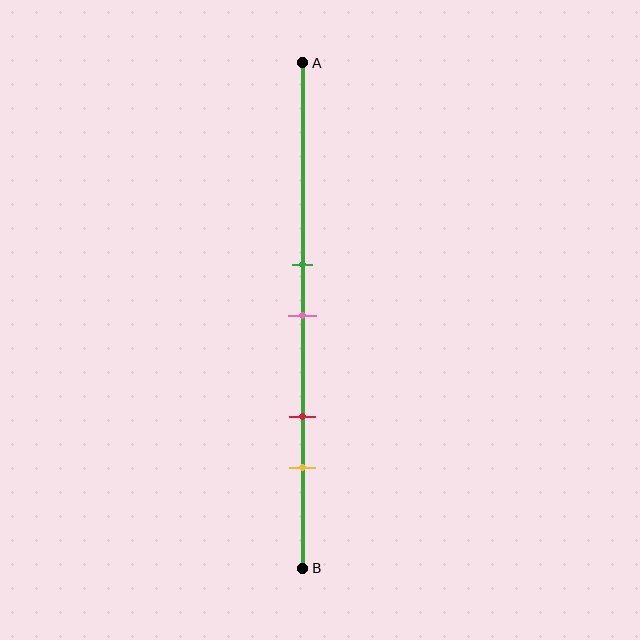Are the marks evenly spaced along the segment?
No, the marks are not evenly spaced.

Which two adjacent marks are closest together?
The green and pink marks are the closest adjacent pair.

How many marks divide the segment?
There are 4 marks dividing the segment.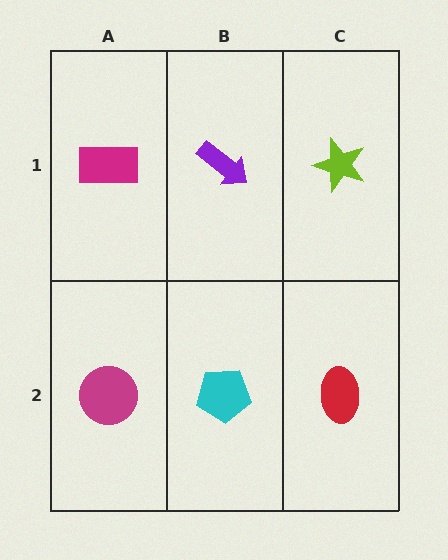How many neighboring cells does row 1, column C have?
2.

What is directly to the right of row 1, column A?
A purple arrow.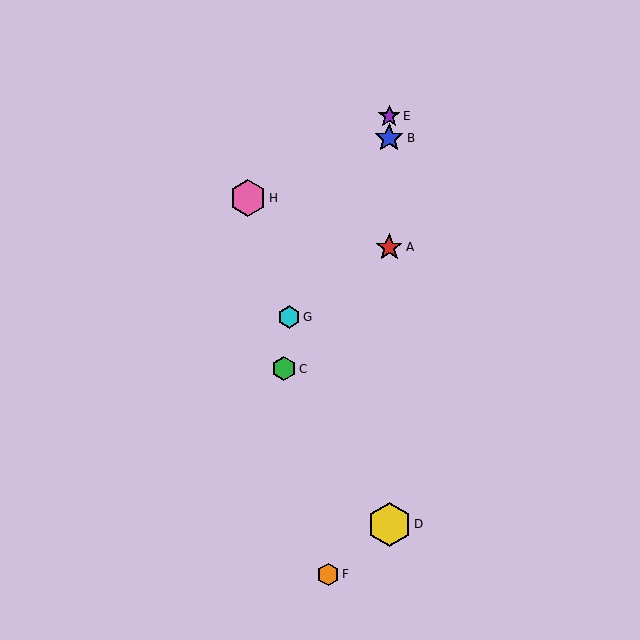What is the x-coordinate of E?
Object E is at x≈389.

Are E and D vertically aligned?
Yes, both are at x≈389.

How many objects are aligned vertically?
4 objects (A, B, D, E) are aligned vertically.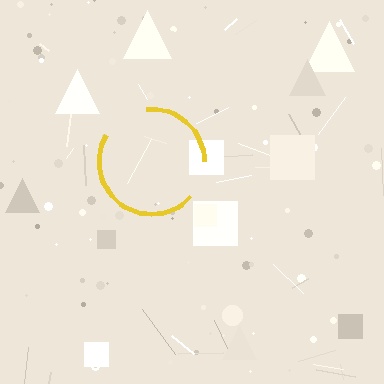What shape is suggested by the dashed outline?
The dashed outline suggests a circle.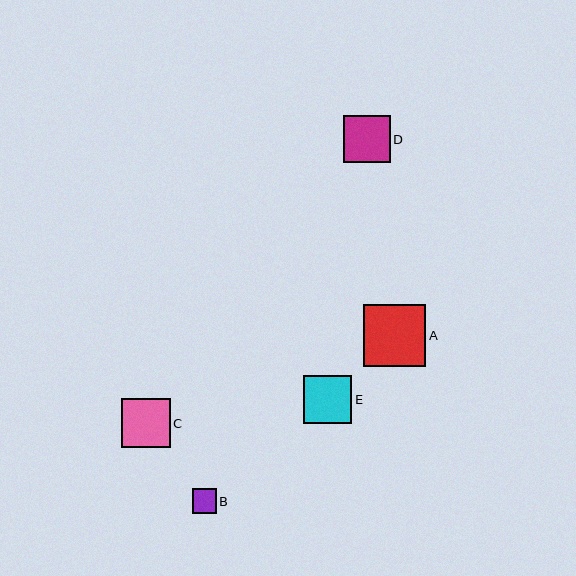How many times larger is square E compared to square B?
Square E is approximately 2.0 times the size of square B.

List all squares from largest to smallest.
From largest to smallest: A, C, E, D, B.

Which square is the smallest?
Square B is the smallest with a size of approximately 24 pixels.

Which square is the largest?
Square A is the largest with a size of approximately 62 pixels.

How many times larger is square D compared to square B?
Square D is approximately 1.9 times the size of square B.